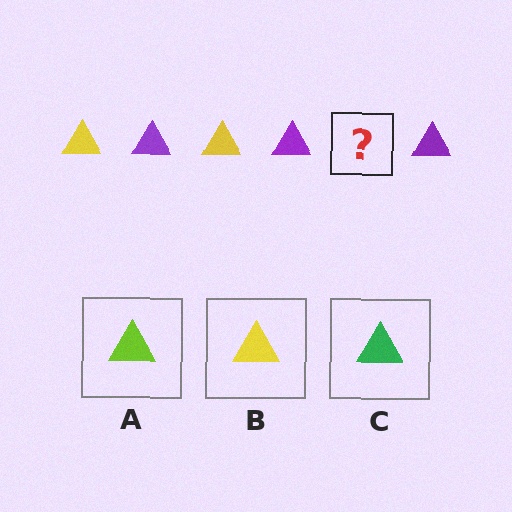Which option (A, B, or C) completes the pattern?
B.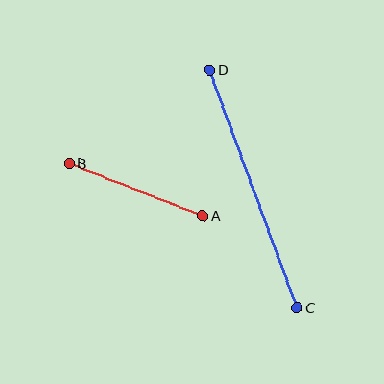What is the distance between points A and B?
The distance is approximately 143 pixels.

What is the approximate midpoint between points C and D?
The midpoint is at approximately (254, 189) pixels.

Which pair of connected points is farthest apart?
Points C and D are farthest apart.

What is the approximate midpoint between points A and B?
The midpoint is at approximately (136, 189) pixels.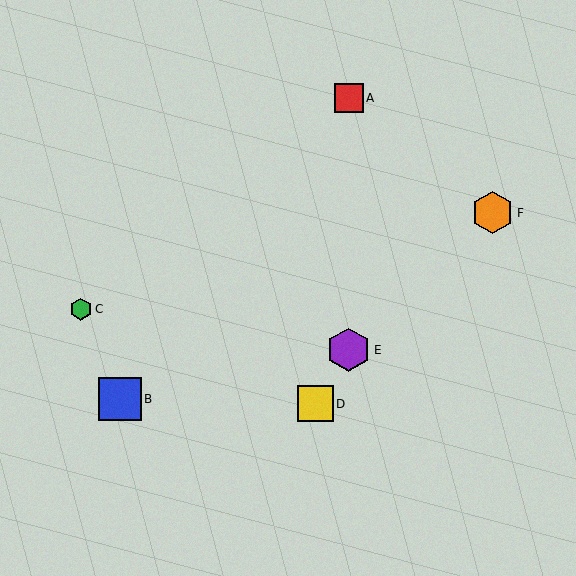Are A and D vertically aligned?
No, A is at x≈349 and D is at x≈315.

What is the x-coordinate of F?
Object F is at x≈493.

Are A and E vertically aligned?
Yes, both are at x≈349.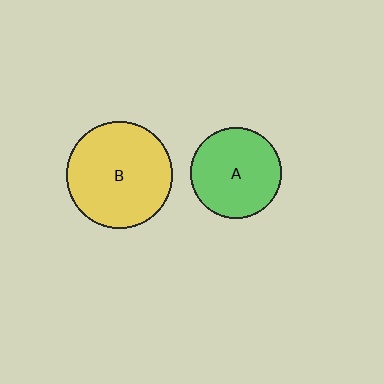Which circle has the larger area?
Circle B (yellow).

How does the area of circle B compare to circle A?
Approximately 1.4 times.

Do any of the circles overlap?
No, none of the circles overlap.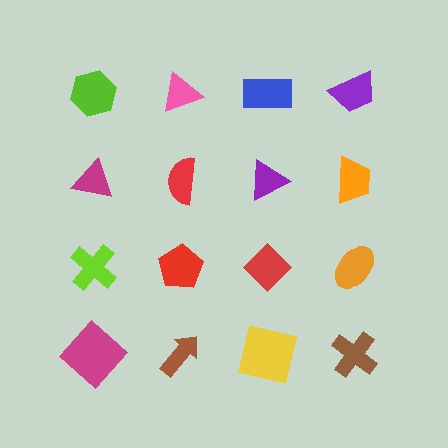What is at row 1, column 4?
A purple trapezoid.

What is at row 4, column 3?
A yellow square.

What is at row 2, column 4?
An orange trapezoid.